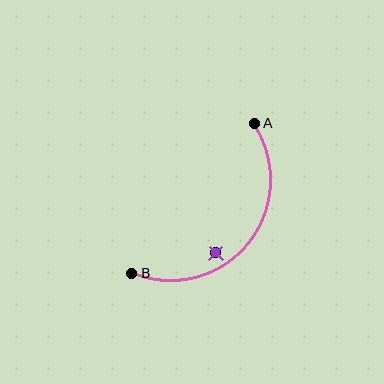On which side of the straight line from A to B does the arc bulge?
The arc bulges below and to the right of the straight line connecting A and B.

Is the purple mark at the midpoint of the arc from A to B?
No — the purple mark does not lie on the arc at all. It sits slightly inside the curve.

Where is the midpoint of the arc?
The arc midpoint is the point on the curve farthest from the straight line joining A and B. It sits below and to the right of that line.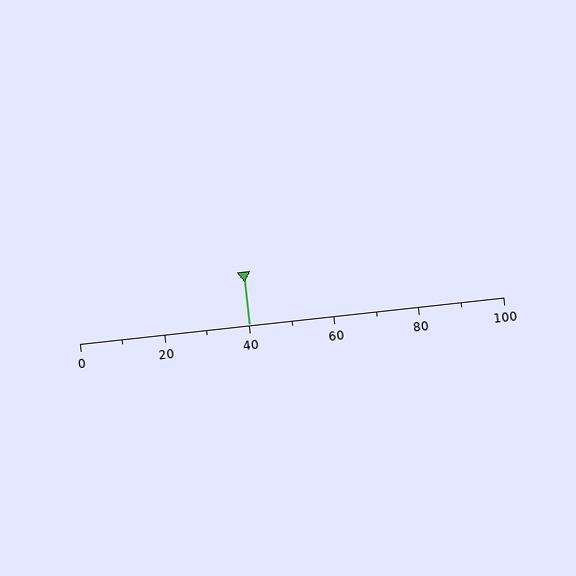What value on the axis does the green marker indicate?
The marker indicates approximately 40.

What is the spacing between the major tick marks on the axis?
The major ticks are spaced 20 apart.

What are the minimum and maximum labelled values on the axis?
The axis runs from 0 to 100.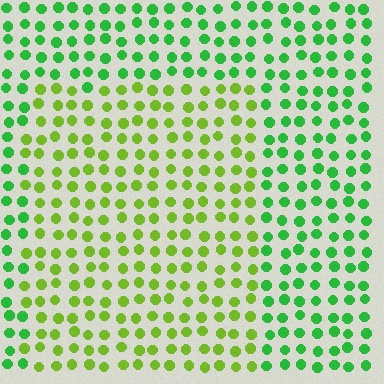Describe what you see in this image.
The image is filled with small green elements in a uniform arrangement. A rectangle-shaped region is visible where the elements are tinted to a slightly different hue, forming a subtle color boundary.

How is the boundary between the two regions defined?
The boundary is defined purely by a slight shift in hue (about 38 degrees). Spacing, size, and orientation are identical on both sides.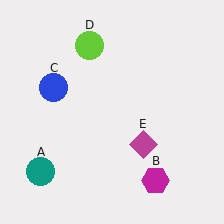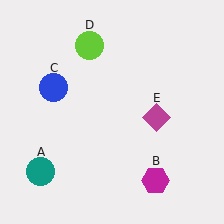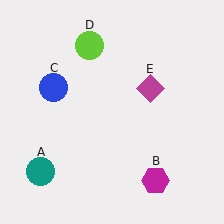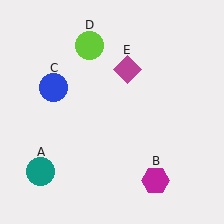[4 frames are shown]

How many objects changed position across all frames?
1 object changed position: magenta diamond (object E).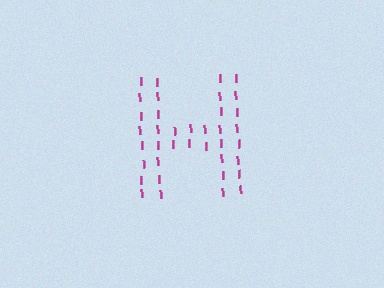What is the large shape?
The large shape is the letter H.